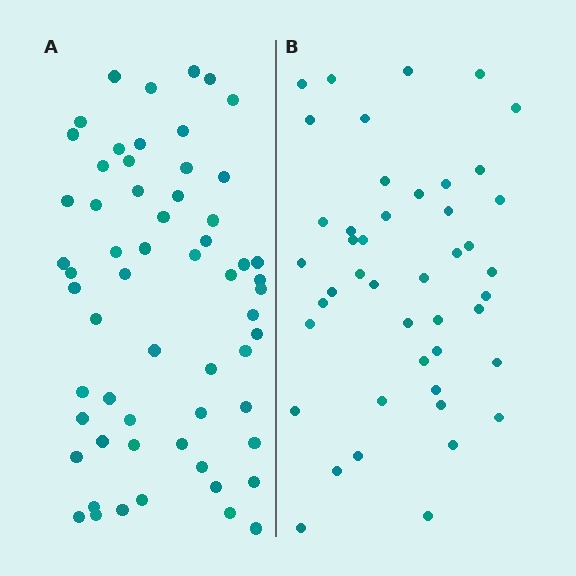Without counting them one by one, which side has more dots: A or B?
Region A (the left region) has more dots.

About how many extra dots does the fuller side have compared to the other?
Region A has approximately 15 more dots than region B.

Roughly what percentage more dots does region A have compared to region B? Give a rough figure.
About 35% more.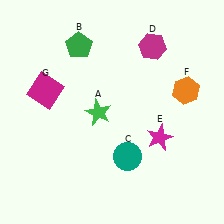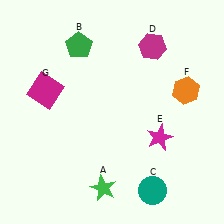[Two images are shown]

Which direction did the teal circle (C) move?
The teal circle (C) moved down.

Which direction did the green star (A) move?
The green star (A) moved down.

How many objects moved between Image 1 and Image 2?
2 objects moved between the two images.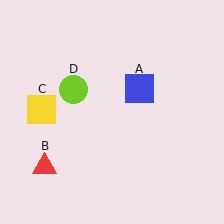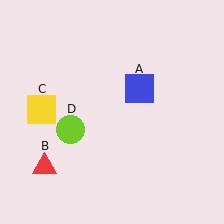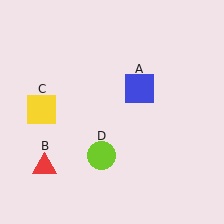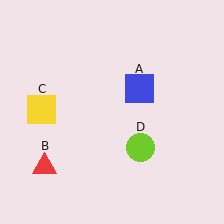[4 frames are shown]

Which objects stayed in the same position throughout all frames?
Blue square (object A) and red triangle (object B) and yellow square (object C) remained stationary.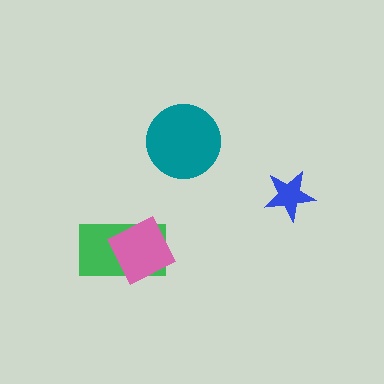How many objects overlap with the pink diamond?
1 object overlaps with the pink diamond.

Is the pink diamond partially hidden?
No, no other shape covers it.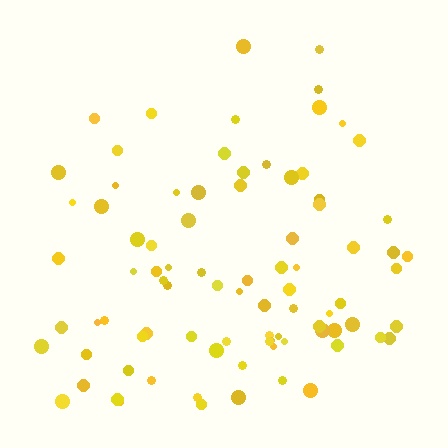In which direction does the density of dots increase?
From top to bottom, with the bottom side densest.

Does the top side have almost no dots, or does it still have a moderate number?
Still a moderate number, just noticeably fewer than the bottom.